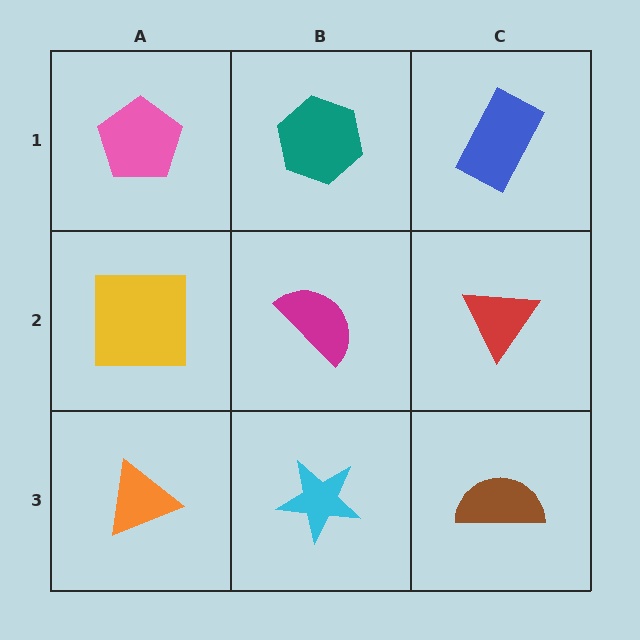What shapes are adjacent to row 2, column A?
A pink pentagon (row 1, column A), an orange triangle (row 3, column A), a magenta semicircle (row 2, column B).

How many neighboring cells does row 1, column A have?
2.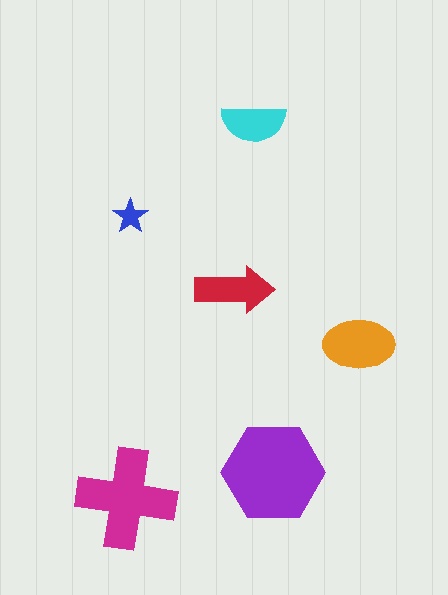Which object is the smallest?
The blue star.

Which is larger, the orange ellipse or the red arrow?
The orange ellipse.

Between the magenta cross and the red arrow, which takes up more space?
The magenta cross.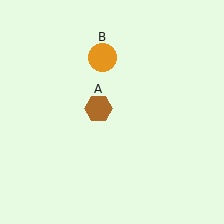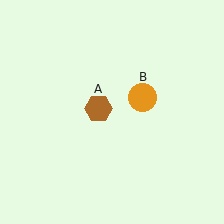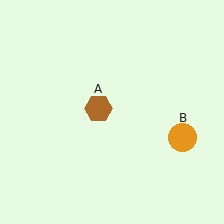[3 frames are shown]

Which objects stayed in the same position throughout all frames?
Brown hexagon (object A) remained stationary.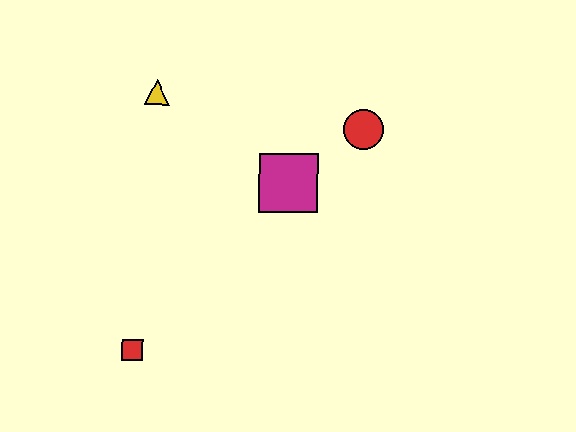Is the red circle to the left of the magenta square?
No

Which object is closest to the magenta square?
The red circle is closest to the magenta square.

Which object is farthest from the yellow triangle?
The red square is farthest from the yellow triangle.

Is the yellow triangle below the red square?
No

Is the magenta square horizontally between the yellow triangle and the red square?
No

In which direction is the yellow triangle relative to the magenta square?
The yellow triangle is to the left of the magenta square.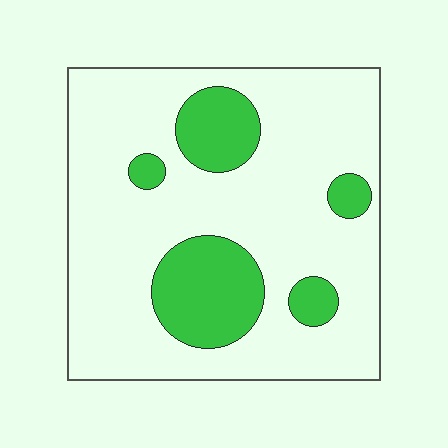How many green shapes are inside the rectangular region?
5.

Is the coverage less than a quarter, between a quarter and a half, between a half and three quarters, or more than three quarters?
Less than a quarter.